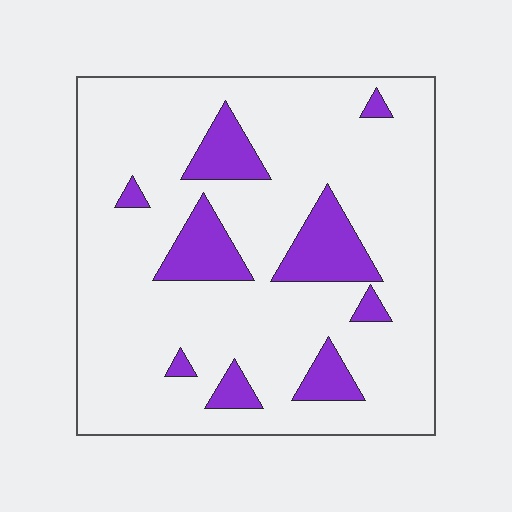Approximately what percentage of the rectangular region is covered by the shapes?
Approximately 15%.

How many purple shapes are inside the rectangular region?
9.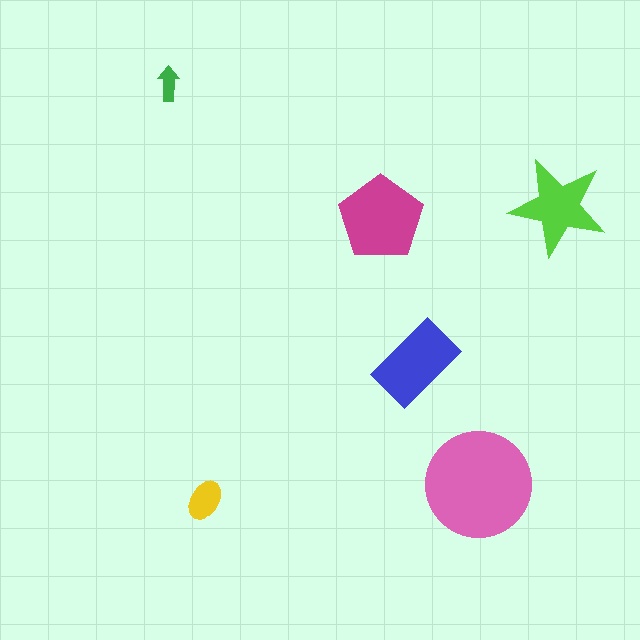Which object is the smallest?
The green arrow.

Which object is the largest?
The pink circle.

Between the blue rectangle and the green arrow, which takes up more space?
The blue rectangle.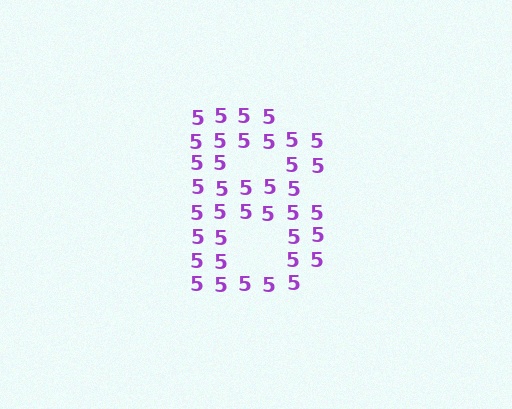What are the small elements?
The small elements are digit 5's.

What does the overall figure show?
The overall figure shows the letter B.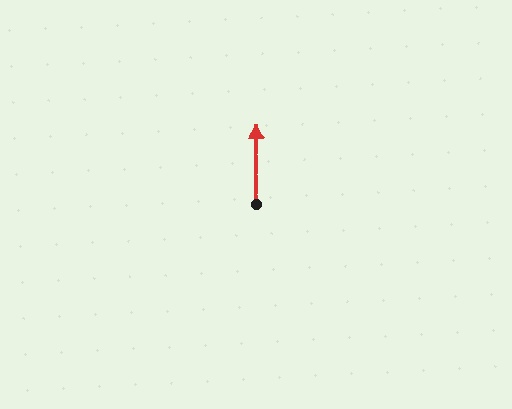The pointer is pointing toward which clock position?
Roughly 12 o'clock.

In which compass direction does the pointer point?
North.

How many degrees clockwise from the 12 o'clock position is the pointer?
Approximately 3 degrees.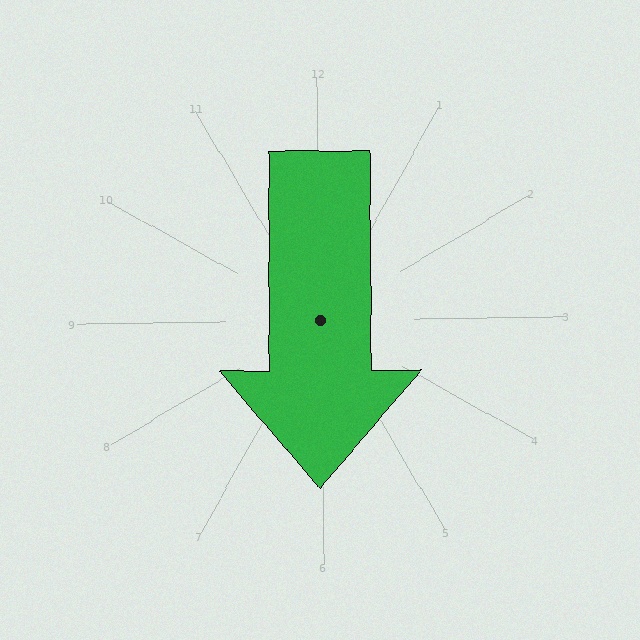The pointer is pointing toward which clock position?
Roughly 6 o'clock.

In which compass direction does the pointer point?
South.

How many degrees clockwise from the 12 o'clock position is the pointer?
Approximately 181 degrees.